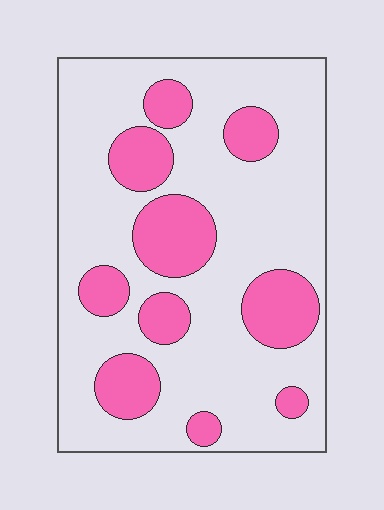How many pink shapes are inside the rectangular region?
10.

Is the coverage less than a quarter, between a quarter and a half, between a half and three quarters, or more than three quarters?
Between a quarter and a half.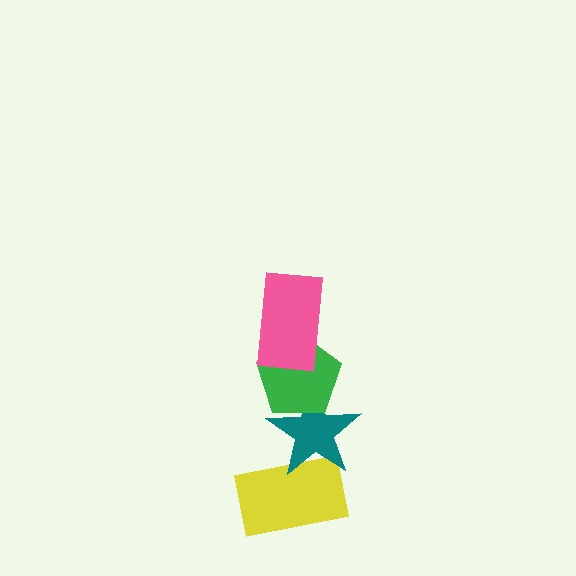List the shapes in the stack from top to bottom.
From top to bottom: the pink rectangle, the green pentagon, the teal star, the yellow rectangle.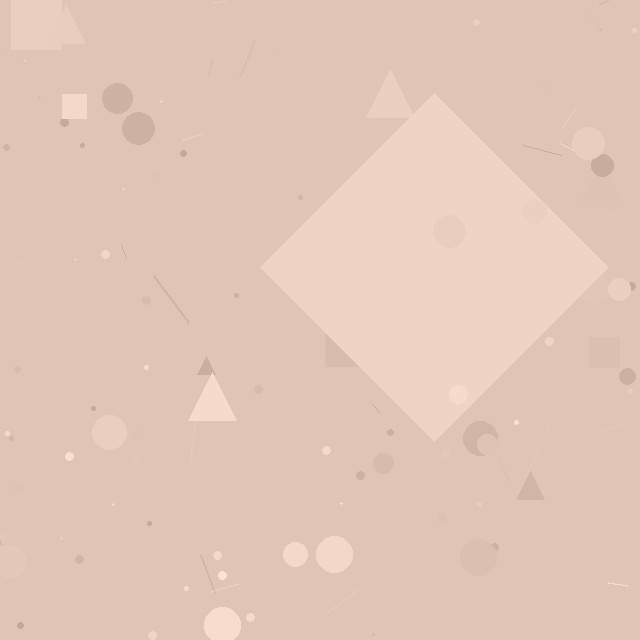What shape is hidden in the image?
A diamond is hidden in the image.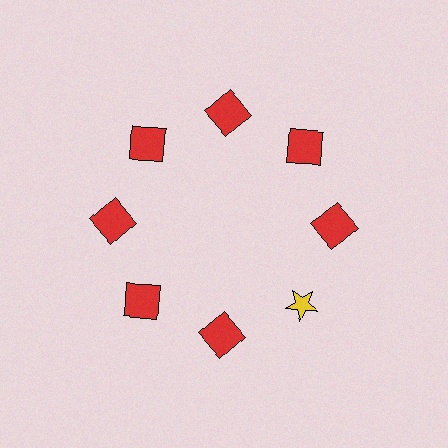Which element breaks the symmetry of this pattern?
The yellow star at roughly the 4 o'clock position breaks the symmetry. All other shapes are red squares.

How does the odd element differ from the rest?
It differs in both color (yellow instead of red) and shape (star instead of square).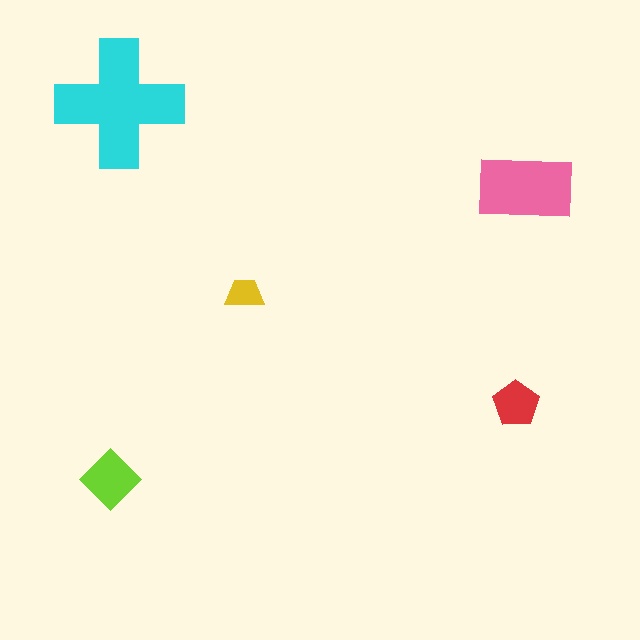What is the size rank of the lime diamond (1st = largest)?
3rd.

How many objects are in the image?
There are 5 objects in the image.